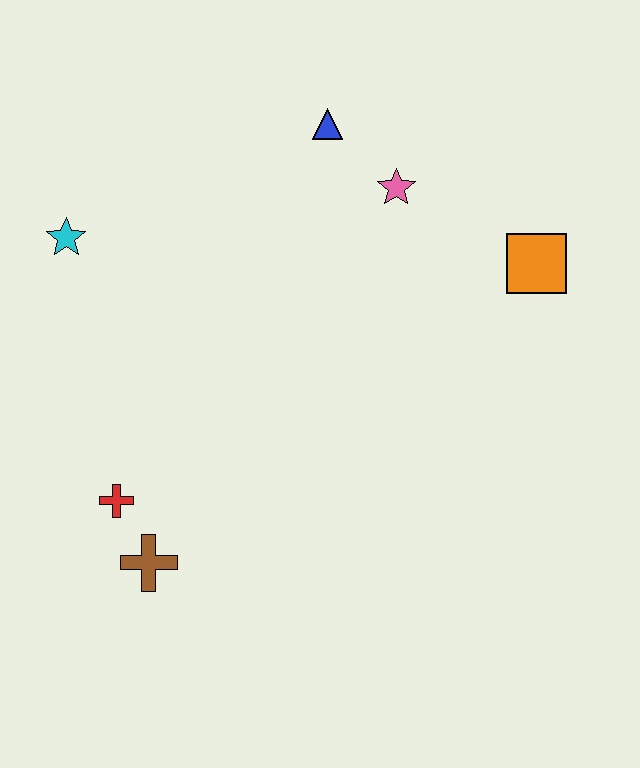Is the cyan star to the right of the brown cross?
No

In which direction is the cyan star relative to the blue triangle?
The cyan star is to the left of the blue triangle.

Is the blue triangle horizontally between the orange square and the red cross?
Yes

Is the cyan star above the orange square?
Yes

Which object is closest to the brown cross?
The red cross is closest to the brown cross.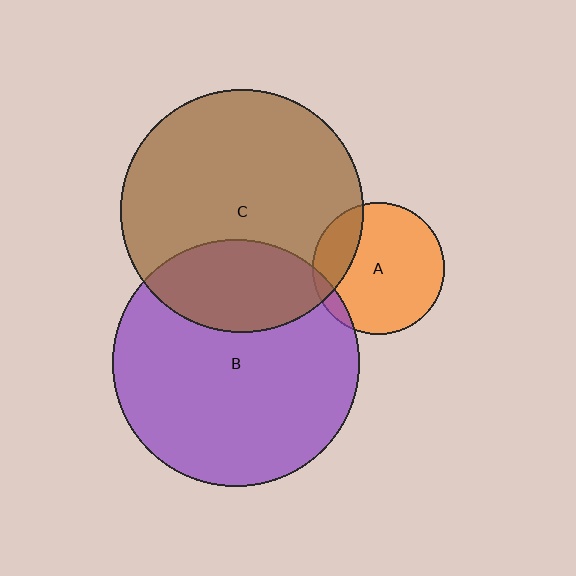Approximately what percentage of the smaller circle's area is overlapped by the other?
Approximately 5%.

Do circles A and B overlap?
Yes.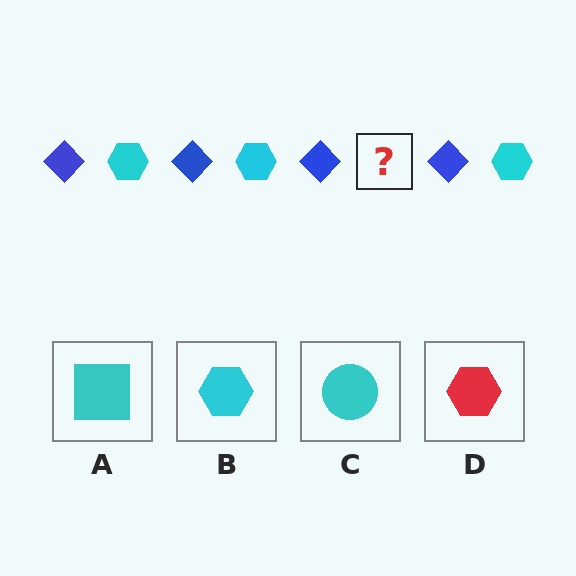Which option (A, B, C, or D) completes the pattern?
B.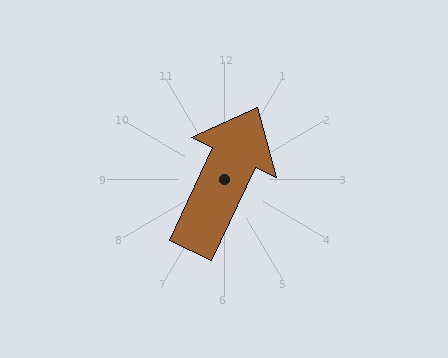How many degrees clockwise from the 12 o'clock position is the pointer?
Approximately 25 degrees.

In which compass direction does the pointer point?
Northeast.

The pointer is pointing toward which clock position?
Roughly 1 o'clock.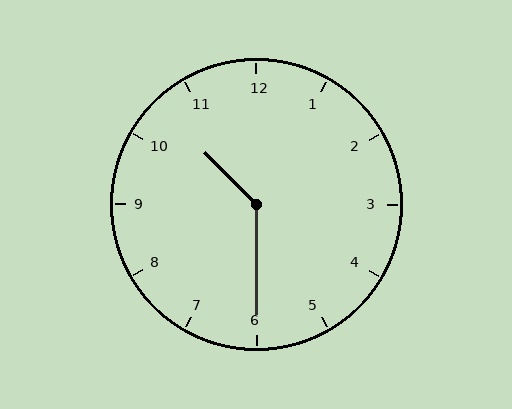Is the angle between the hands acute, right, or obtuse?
It is obtuse.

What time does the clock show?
10:30.